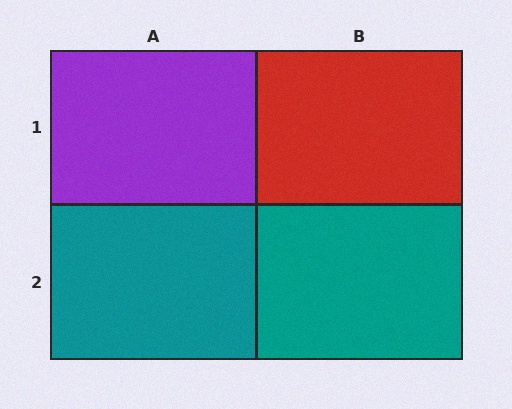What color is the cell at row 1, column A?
Purple.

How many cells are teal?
2 cells are teal.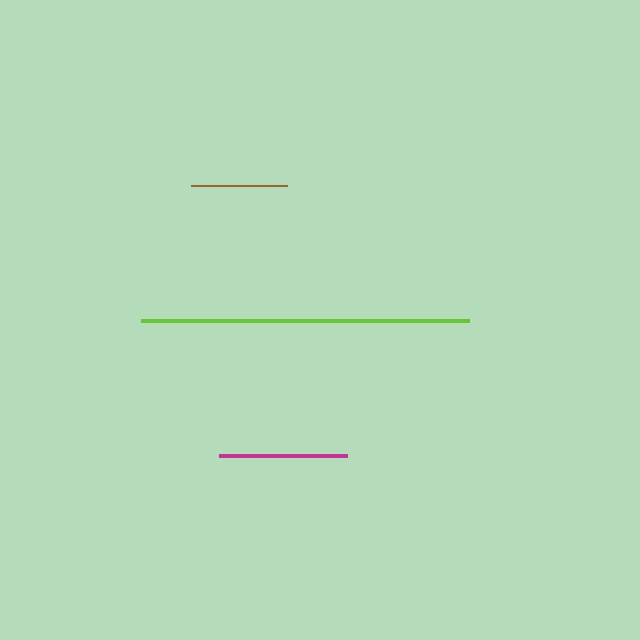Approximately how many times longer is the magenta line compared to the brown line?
The magenta line is approximately 1.3 times the length of the brown line.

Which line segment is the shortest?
The brown line is the shortest at approximately 96 pixels.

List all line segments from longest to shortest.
From longest to shortest: lime, magenta, brown.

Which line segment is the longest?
The lime line is the longest at approximately 328 pixels.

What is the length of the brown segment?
The brown segment is approximately 96 pixels long.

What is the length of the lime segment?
The lime segment is approximately 328 pixels long.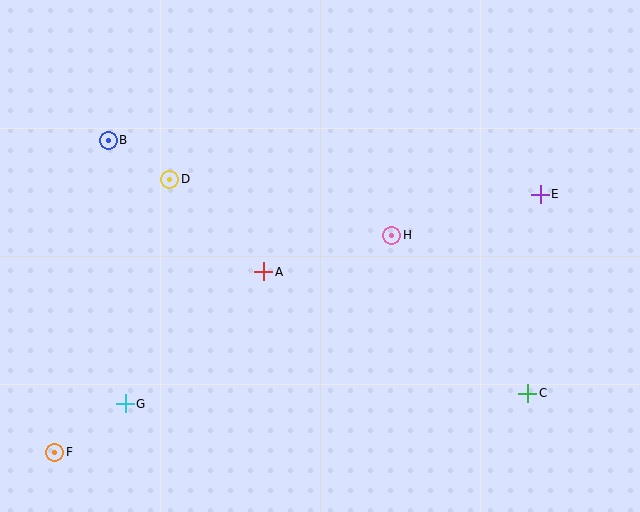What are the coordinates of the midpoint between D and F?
The midpoint between D and F is at (112, 316).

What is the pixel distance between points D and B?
The distance between D and B is 73 pixels.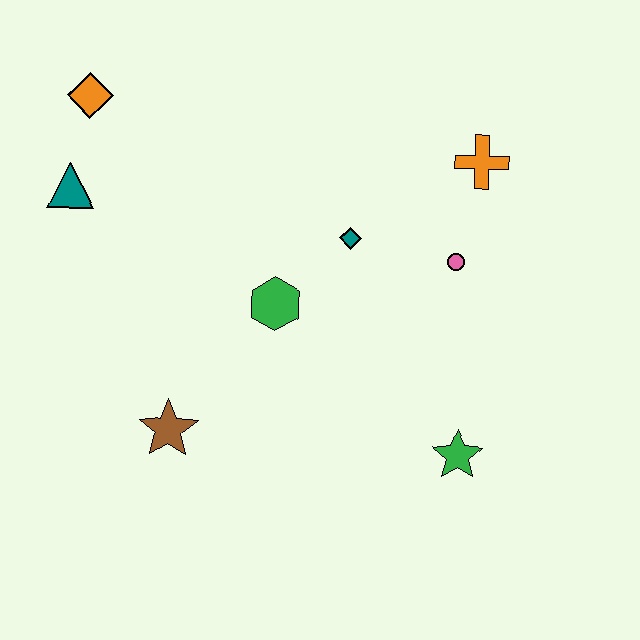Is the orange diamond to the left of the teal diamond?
Yes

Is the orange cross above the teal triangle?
Yes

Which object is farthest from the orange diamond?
The green star is farthest from the orange diamond.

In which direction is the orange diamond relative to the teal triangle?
The orange diamond is above the teal triangle.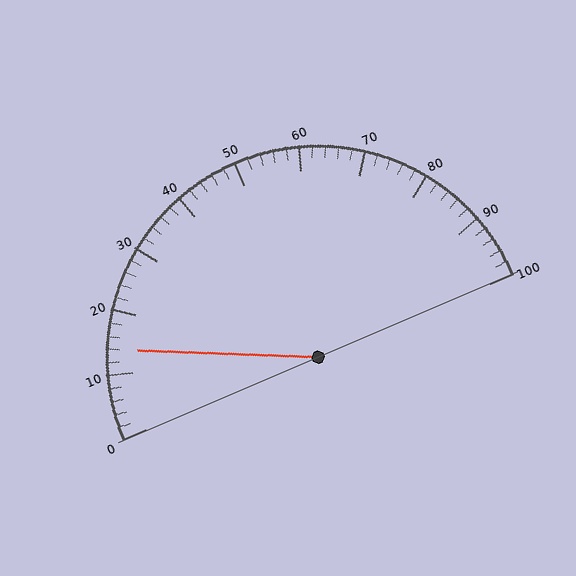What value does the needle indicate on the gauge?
The needle indicates approximately 14.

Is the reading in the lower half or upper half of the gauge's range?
The reading is in the lower half of the range (0 to 100).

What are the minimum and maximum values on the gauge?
The gauge ranges from 0 to 100.